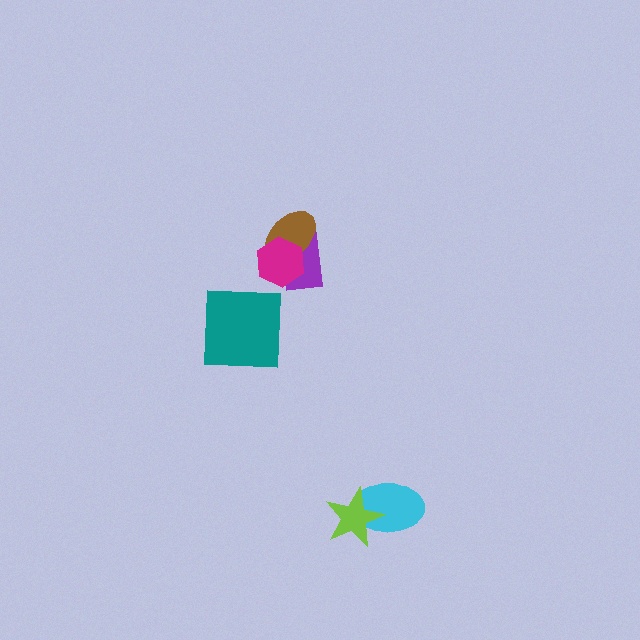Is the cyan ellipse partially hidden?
Yes, it is partially covered by another shape.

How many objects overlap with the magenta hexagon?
2 objects overlap with the magenta hexagon.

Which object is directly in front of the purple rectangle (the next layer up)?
The brown ellipse is directly in front of the purple rectangle.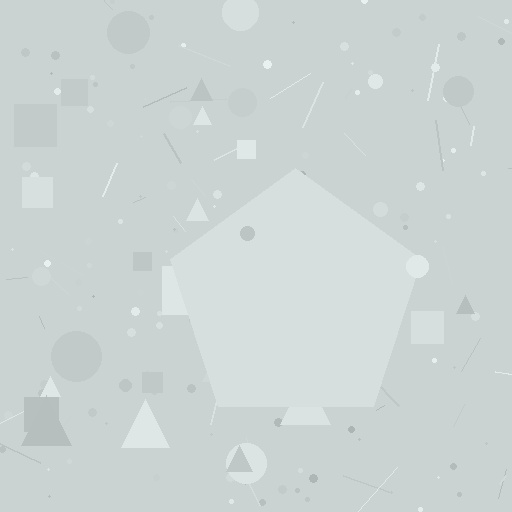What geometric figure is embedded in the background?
A pentagon is embedded in the background.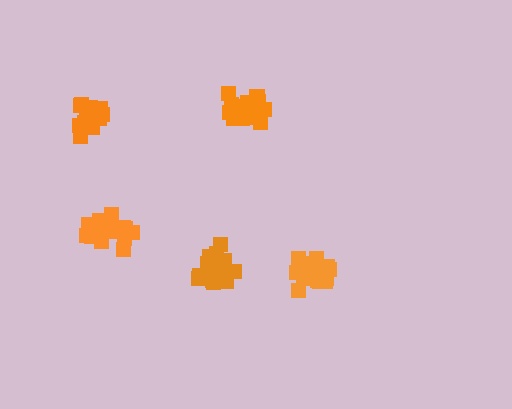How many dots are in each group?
Group 1: 16 dots, Group 2: 20 dots, Group 3: 19 dots, Group 4: 16 dots, Group 5: 16 dots (87 total).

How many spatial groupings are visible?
There are 5 spatial groupings.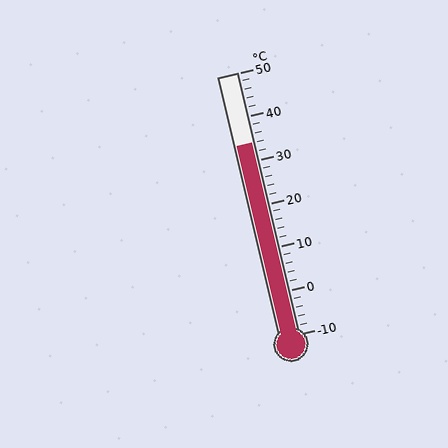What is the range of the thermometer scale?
The thermometer scale ranges from -10°C to 50°C.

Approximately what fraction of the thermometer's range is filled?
The thermometer is filled to approximately 75% of its range.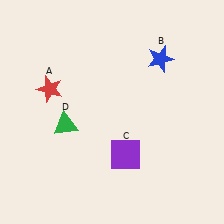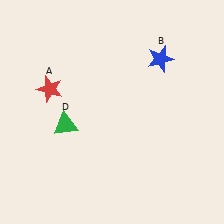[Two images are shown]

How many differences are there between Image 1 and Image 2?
There is 1 difference between the two images.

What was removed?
The purple square (C) was removed in Image 2.